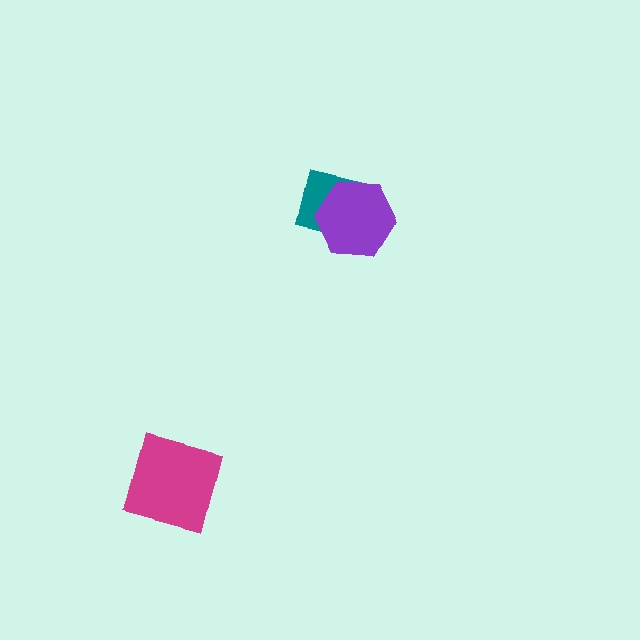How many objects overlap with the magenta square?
0 objects overlap with the magenta square.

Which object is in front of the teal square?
The purple hexagon is in front of the teal square.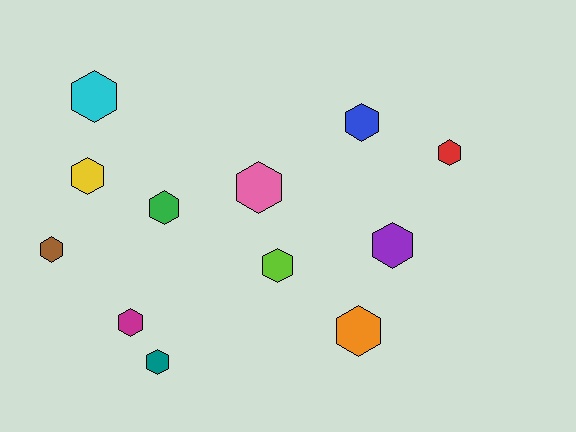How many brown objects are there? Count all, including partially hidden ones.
There is 1 brown object.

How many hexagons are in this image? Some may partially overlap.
There are 12 hexagons.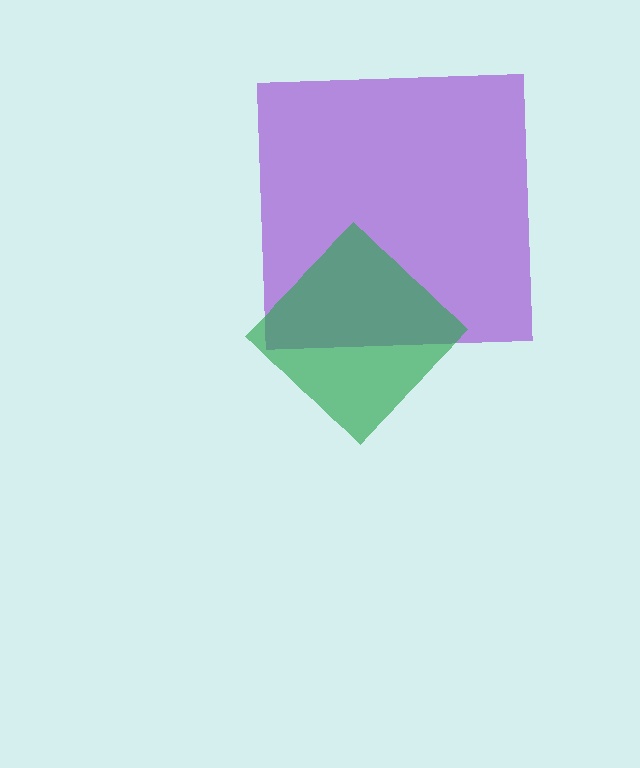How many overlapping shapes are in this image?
There are 2 overlapping shapes in the image.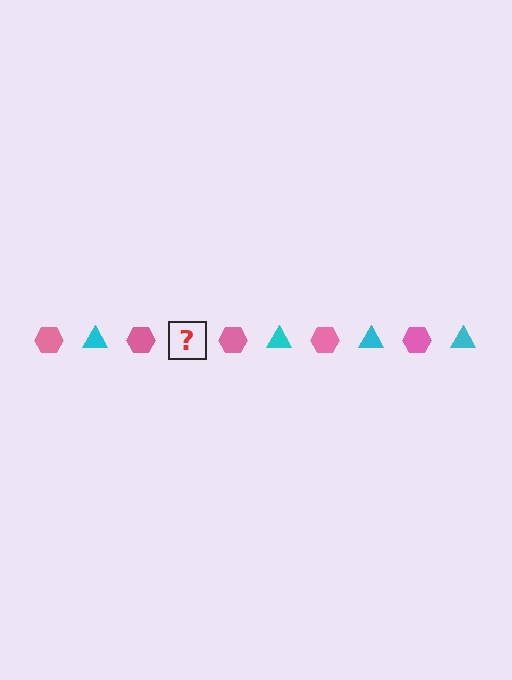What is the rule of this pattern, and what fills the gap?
The rule is that the pattern alternates between pink hexagon and cyan triangle. The gap should be filled with a cyan triangle.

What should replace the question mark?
The question mark should be replaced with a cyan triangle.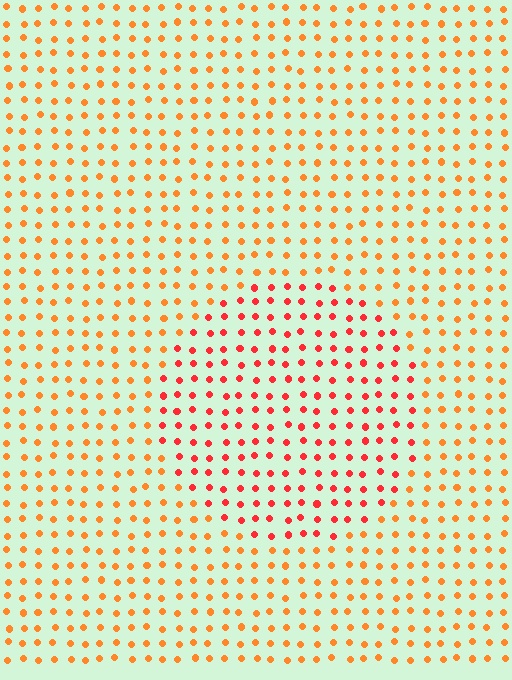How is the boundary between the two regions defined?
The boundary is defined purely by a slight shift in hue (about 30 degrees). Spacing, size, and orientation are identical on both sides.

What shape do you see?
I see a circle.